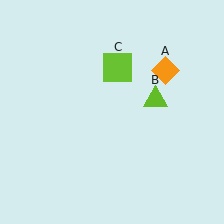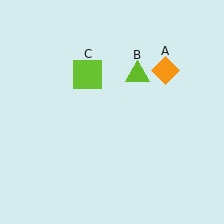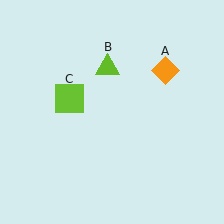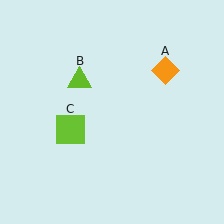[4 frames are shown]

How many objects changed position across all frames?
2 objects changed position: lime triangle (object B), lime square (object C).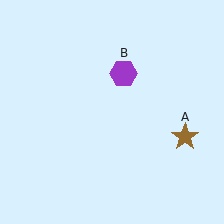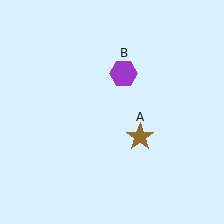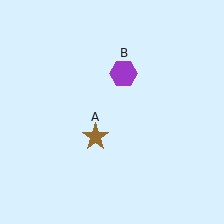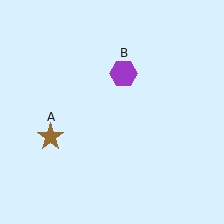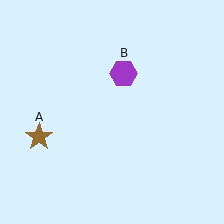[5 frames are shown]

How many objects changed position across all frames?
1 object changed position: brown star (object A).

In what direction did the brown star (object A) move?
The brown star (object A) moved left.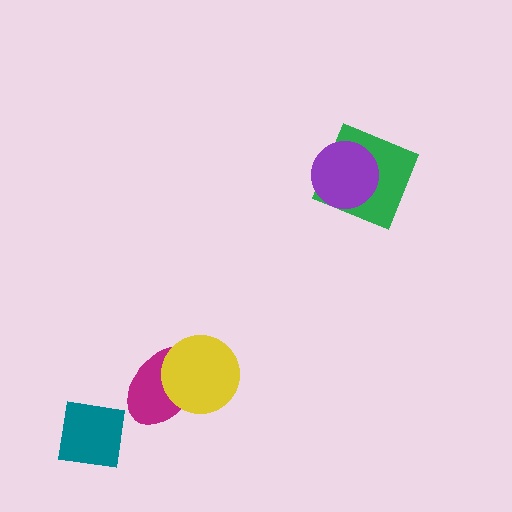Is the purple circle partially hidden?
No, no other shape covers it.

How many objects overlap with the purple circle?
1 object overlaps with the purple circle.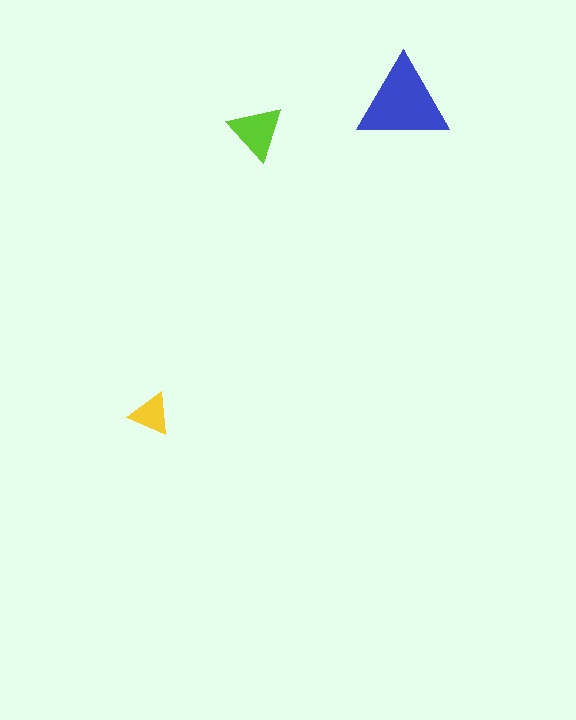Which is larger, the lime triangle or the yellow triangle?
The lime one.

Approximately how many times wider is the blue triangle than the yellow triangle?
About 2 times wider.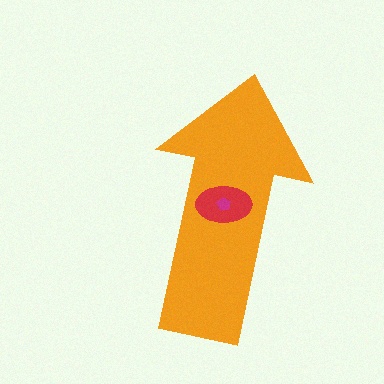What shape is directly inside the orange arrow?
The red ellipse.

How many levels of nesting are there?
3.